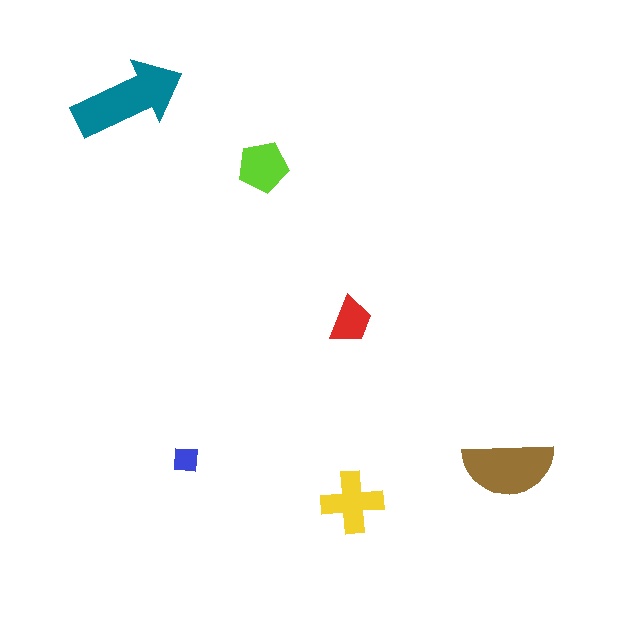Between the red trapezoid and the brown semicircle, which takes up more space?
The brown semicircle.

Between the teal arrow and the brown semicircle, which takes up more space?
The teal arrow.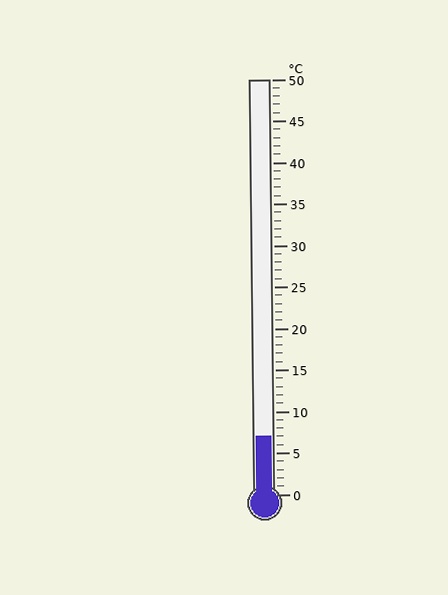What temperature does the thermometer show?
The thermometer shows approximately 7°C.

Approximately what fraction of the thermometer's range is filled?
The thermometer is filled to approximately 15% of its range.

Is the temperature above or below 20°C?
The temperature is below 20°C.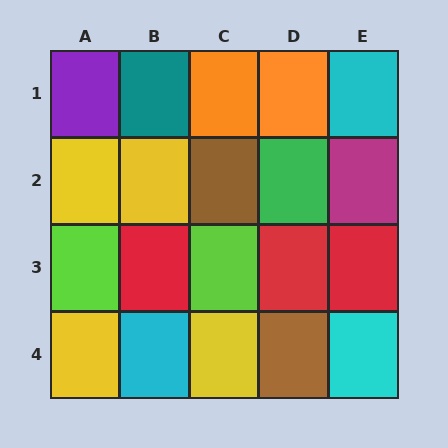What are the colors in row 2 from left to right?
Yellow, yellow, brown, green, magenta.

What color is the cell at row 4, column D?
Brown.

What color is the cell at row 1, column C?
Orange.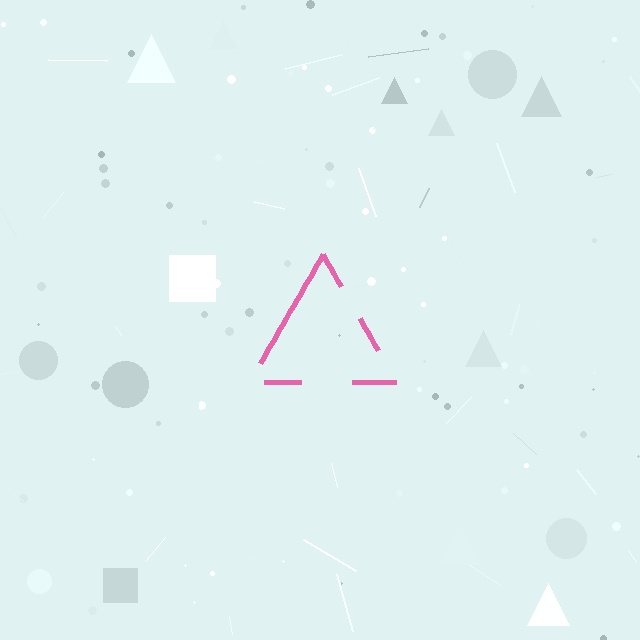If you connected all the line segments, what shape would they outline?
They would outline a triangle.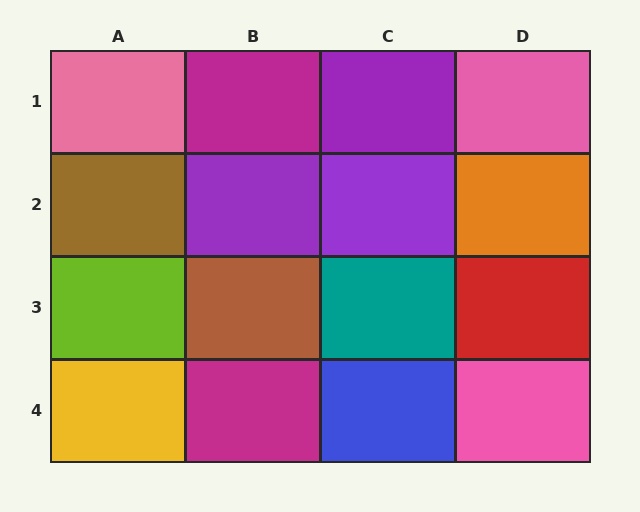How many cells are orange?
1 cell is orange.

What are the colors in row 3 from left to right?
Lime, brown, teal, red.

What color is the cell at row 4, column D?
Pink.